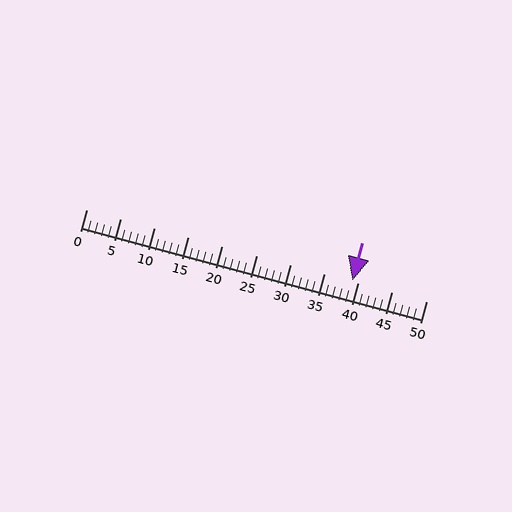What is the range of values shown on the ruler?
The ruler shows values from 0 to 50.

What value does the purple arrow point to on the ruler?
The purple arrow points to approximately 39.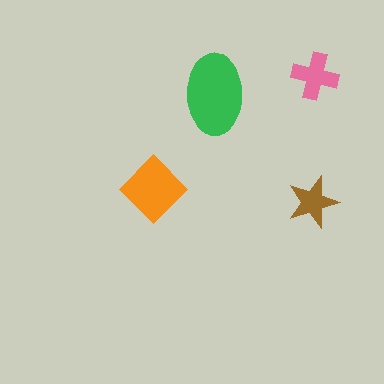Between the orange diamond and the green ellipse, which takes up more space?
The green ellipse.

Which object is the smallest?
The brown star.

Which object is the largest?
The green ellipse.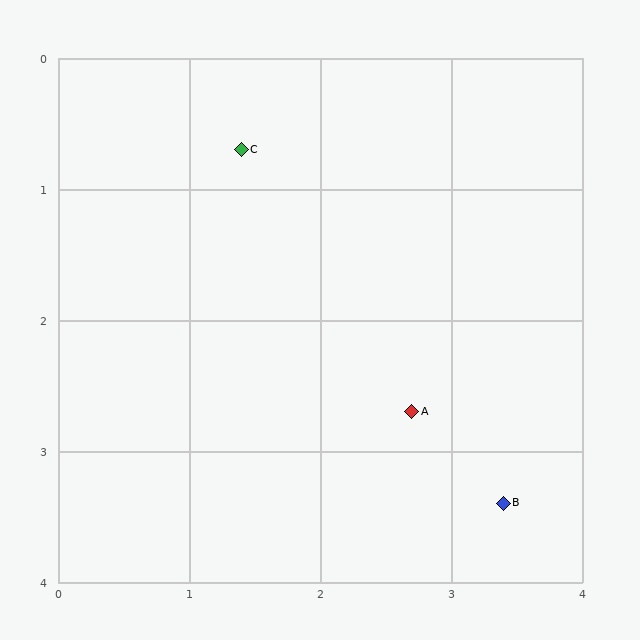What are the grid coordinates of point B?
Point B is at approximately (3.4, 3.4).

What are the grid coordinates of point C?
Point C is at approximately (1.4, 0.7).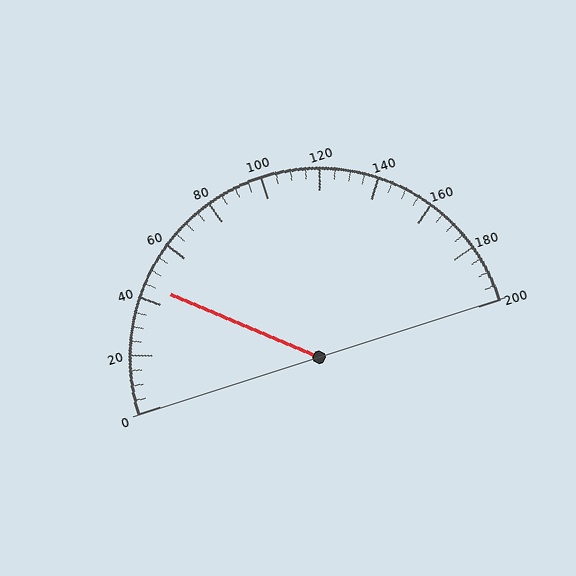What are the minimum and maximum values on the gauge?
The gauge ranges from 0 to 200.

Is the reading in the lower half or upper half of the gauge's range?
The reading is in the lower half of the range (0 to 200).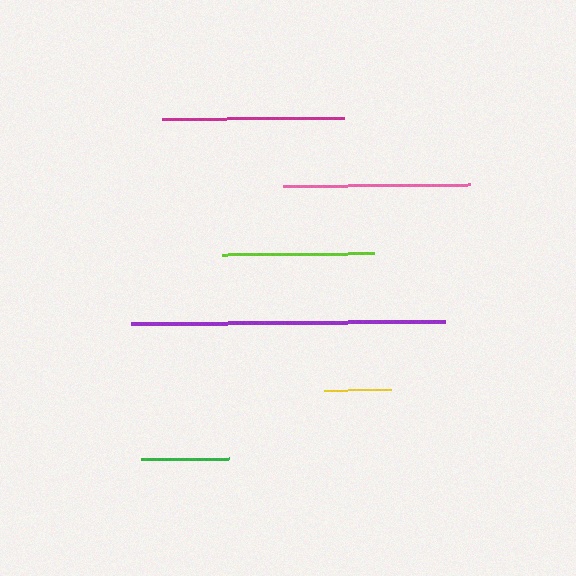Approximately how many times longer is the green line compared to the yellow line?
The green line is approximately 1.3 times the length of the yellow line.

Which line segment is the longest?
The purple line is the longest at approximately 315 pixels.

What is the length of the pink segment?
The pink segment is approximately 187 pixels long.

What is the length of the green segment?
The green segment is approximately 88 pixels long.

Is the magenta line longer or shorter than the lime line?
The magenta line is longer than the lime line.